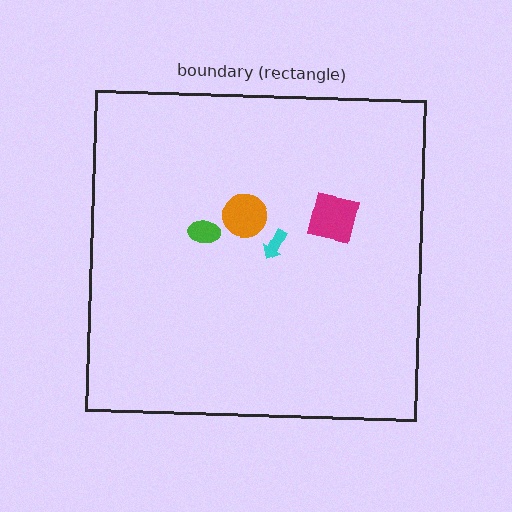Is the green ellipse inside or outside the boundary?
Inside.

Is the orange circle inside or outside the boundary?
Inside.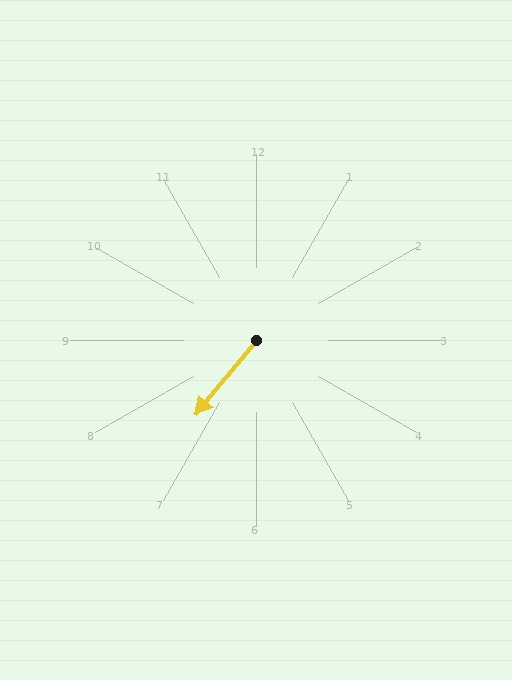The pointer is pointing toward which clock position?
Roughly 7 o'clock.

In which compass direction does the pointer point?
Southwest.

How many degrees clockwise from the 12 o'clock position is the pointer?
Approximately 219 degrees.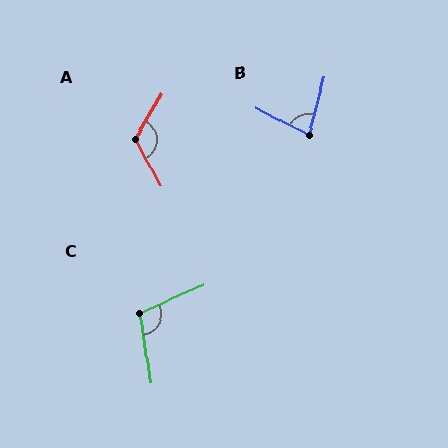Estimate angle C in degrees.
Approximately 105 degrees.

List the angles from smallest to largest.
B (77°), C (105°), A (122°).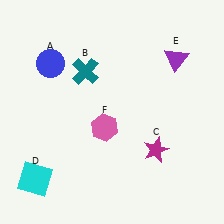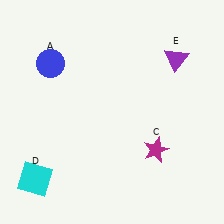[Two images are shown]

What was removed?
The teal cross (B), the pink hexagon (F) were removed in Image 2.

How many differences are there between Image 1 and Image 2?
There are 2 differences between the two images.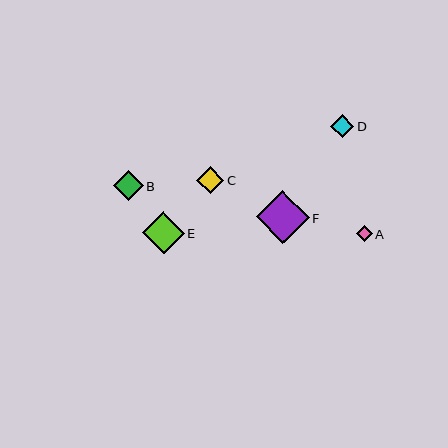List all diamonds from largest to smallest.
From largest to smallest: F, E, B, C, D, A.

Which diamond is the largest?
Diamond F is the largest with a size of approximately 53 pixels.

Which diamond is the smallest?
Diamond A is the smallest with a size of approximately 16 pixels.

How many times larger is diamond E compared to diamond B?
Diamond E is approximately 1.4 times the size of diamond B.